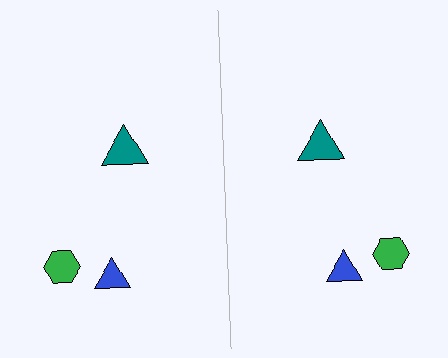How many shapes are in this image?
There are 6 shapes in this image.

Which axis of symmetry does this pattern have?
The pattern has a vertical axis of symmetry running through the center of the image.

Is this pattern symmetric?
Yes, this pattern has bilateral (reflection) symmetry.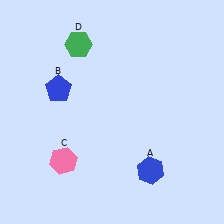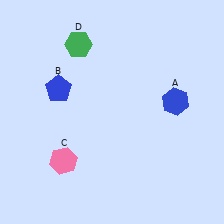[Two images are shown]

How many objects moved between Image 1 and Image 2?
1 object moved between the two images.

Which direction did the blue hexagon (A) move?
The blue hexagon (A) moved up.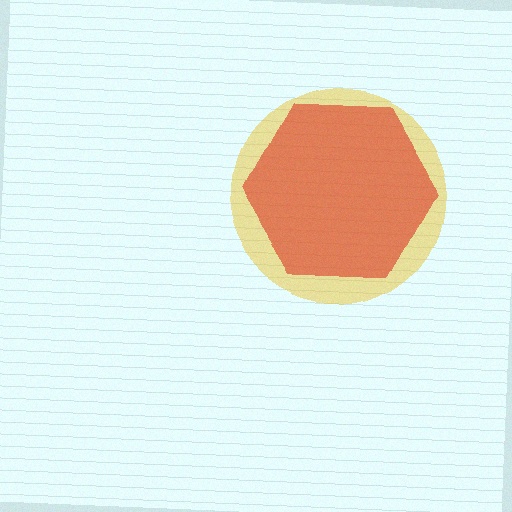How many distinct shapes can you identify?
There are 2 distinct shapes: a yellow circle, a red hexagon.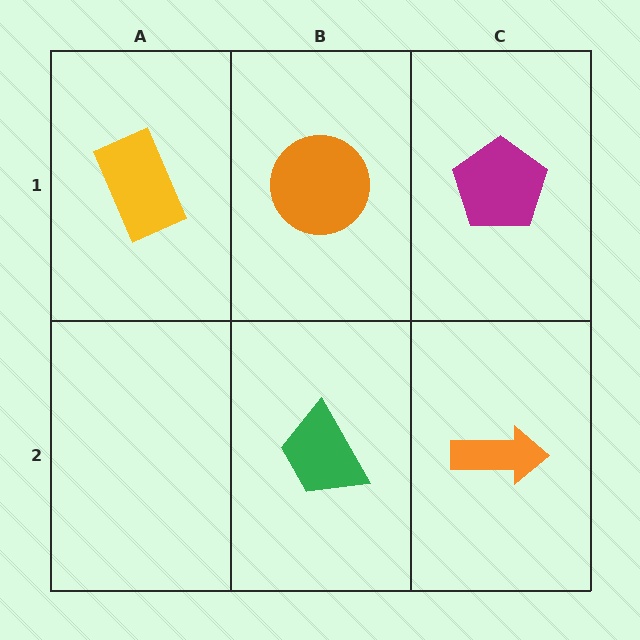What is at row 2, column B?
A green trapezoid.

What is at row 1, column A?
A yellow rectangle.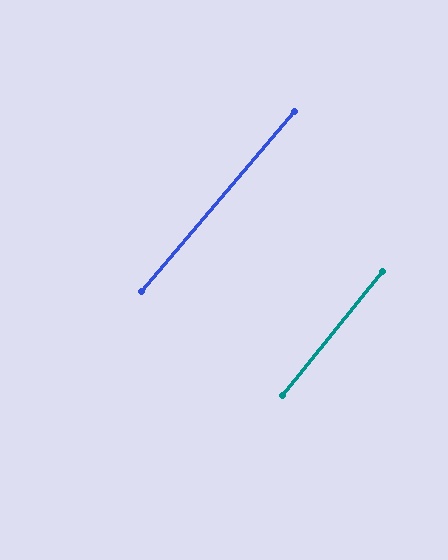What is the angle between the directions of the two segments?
Approximately 2 degrees.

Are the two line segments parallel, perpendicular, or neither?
Parallel — their directions differ by only 1.5°.